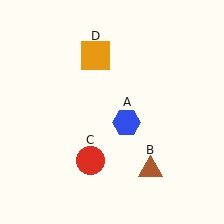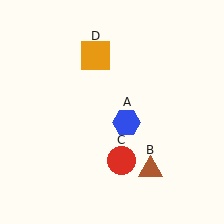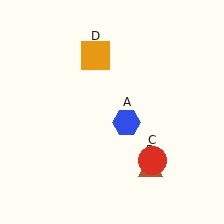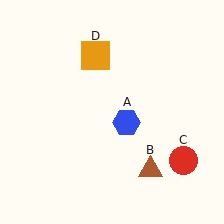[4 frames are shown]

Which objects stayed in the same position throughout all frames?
Blue hexagon (object A) and brown triangle (object B) and orange square (object D) remained stationary.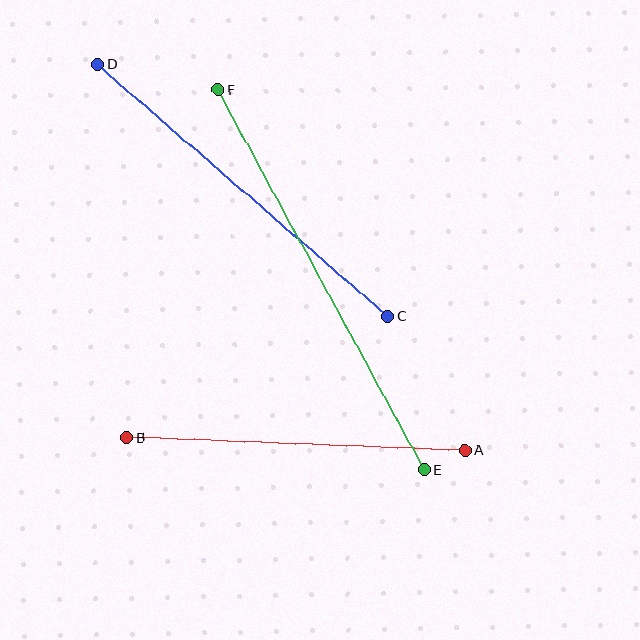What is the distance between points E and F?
The distance is approximately 432 pixels.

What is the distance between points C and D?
The distance is approximately 384 pixels.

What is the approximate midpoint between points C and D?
The midpoint is at approximately (243, 191) pixels.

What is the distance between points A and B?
The distance is approximately 338 pixels.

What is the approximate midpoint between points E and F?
The midpoint is at approximately (321, 280) pixels.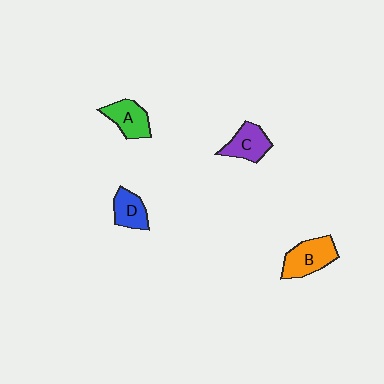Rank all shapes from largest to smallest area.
From largest to smallest: B (orange), A (green), C (purple), D (blue).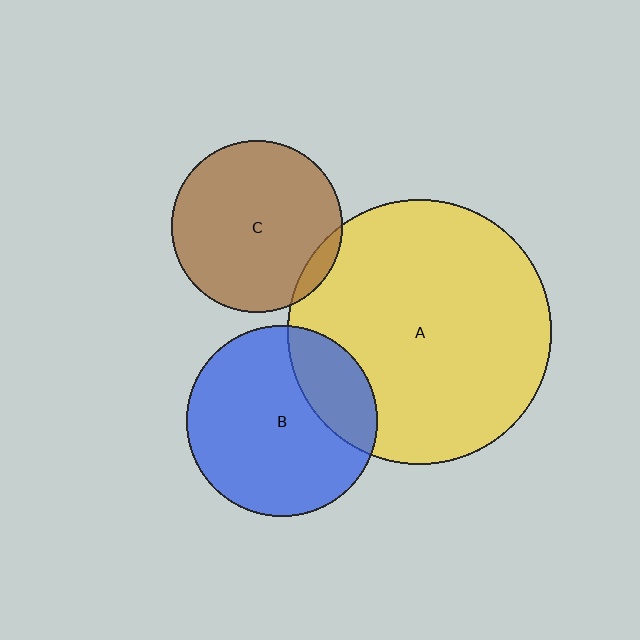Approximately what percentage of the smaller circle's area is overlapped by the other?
Approximately 25%.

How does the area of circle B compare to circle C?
Approximately 1.2 times.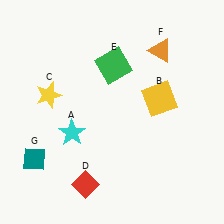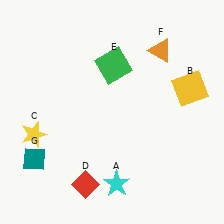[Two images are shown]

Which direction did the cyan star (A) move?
The cyan star (A) moved down.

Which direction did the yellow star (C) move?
The yellow star (C) moved down.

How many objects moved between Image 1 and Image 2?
3 objects moved between the two images.